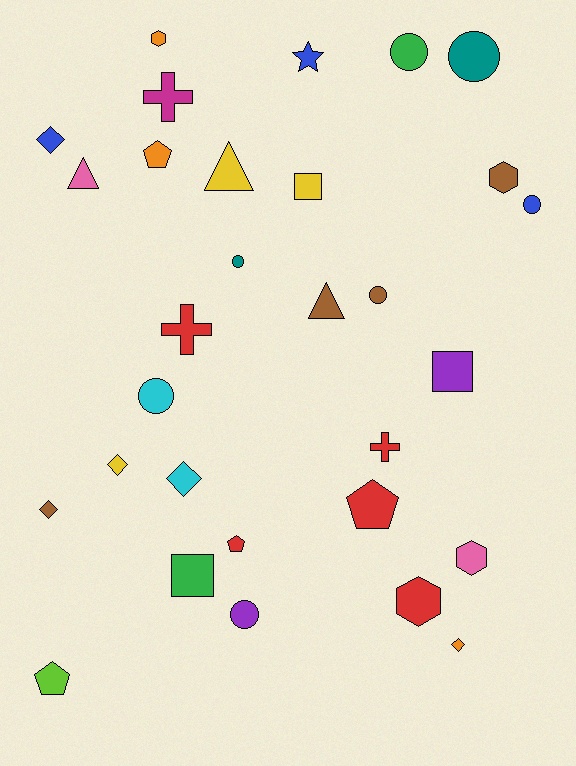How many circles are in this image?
There are 7 circles.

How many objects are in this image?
There are 30 objects.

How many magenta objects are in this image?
There is 1 magenta object.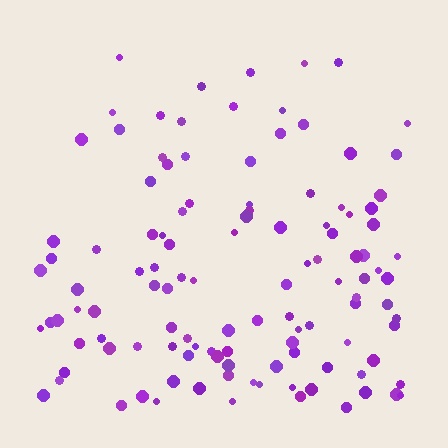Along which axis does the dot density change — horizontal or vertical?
Vertical.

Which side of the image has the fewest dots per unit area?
The top.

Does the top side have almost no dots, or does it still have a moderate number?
Still a moderate number, just noticeably fewer than the bottom.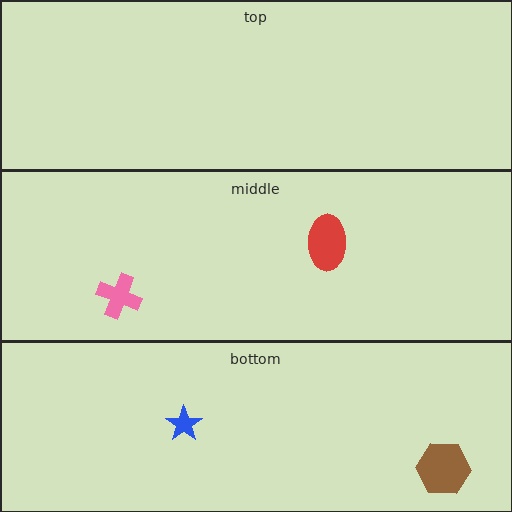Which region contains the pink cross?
The middle region.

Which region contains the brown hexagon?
The bottom region.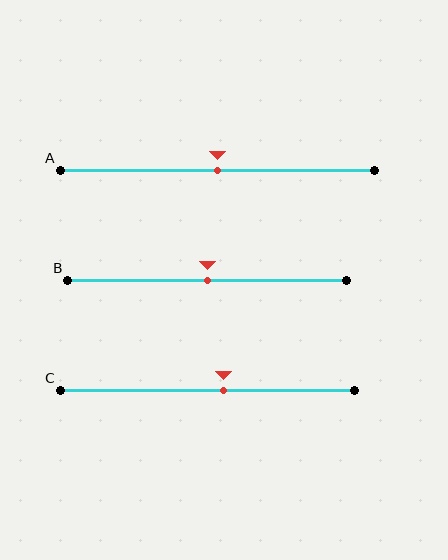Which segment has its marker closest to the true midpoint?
Segment A has its marker closest to the true midpoint.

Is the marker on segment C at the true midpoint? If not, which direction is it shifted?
No, the marker on segment C is shifted to the right by about 5% of the segment length.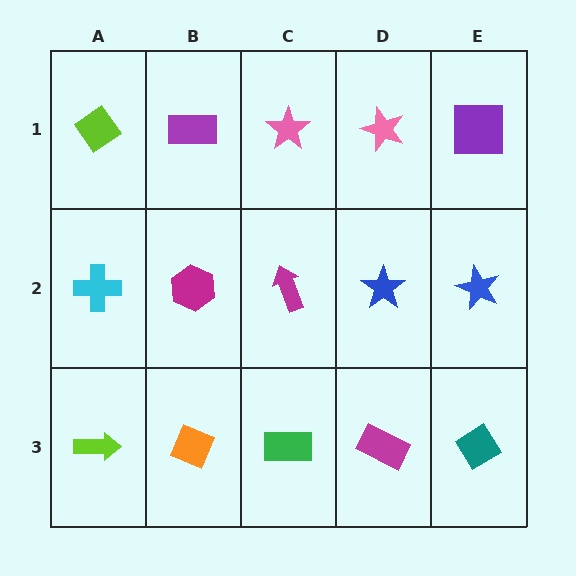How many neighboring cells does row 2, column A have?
3.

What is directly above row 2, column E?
A purple square.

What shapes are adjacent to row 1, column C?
A magenta arrow (row 2, column C), a purple rectangle (row 1, column B), a pink star (row 1, column D).